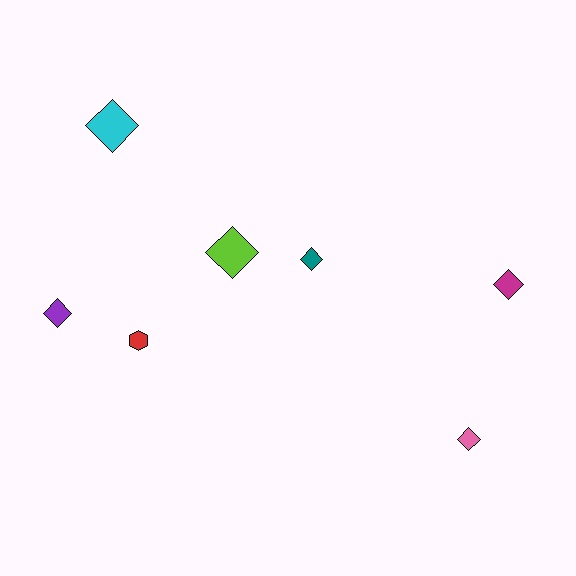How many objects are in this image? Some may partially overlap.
There are 7 objects.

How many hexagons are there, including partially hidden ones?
There is 1 hexagon.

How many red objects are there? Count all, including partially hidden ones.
There is 1 red object.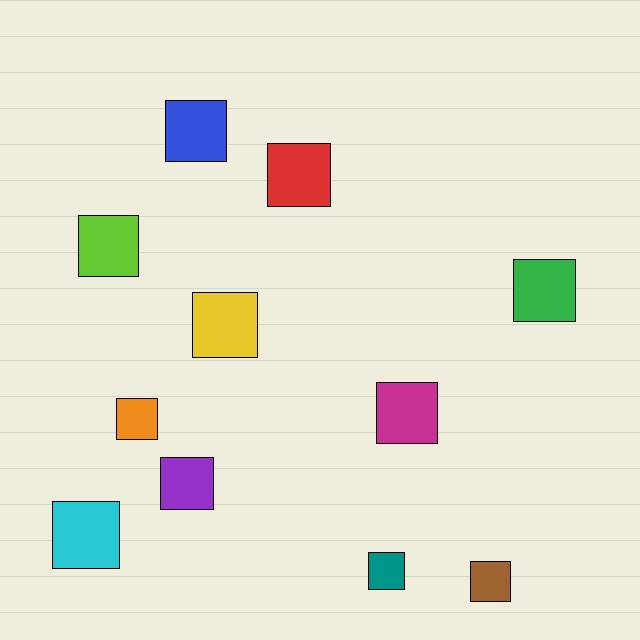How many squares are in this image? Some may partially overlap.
There are 11 squares.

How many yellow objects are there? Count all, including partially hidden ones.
There is 1 yellow object.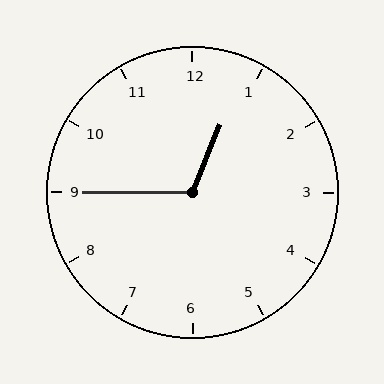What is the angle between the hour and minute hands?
Approximately 112 degrees.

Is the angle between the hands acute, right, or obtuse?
It is obtuse.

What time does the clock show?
12:45.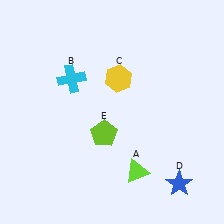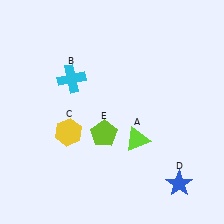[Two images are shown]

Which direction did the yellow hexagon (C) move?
The yellow hexagon (C) moved down.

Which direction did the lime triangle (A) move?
The lime triangle (A) moved up.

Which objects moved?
The objects that moved are: the lime triangle (A), the yellow hexagon (C).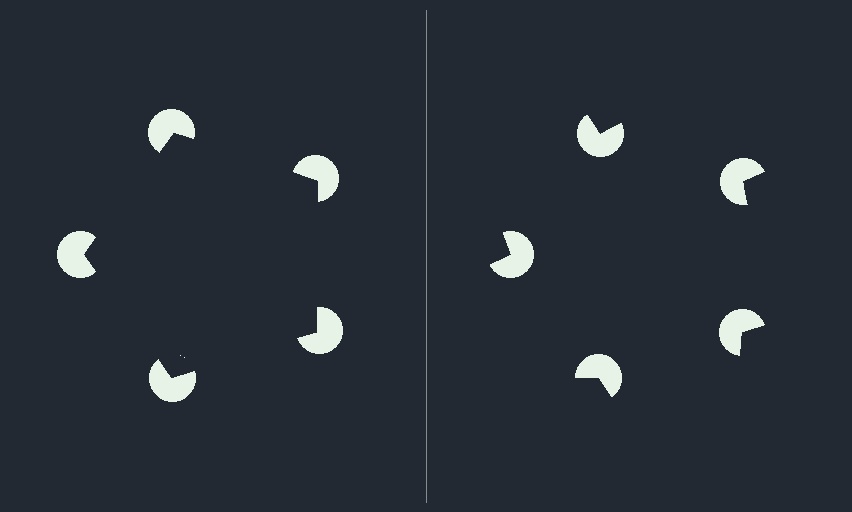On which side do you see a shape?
An illusory pentagon appears on the left side. On the right side the wedge cuts are rotated, so no coherent shape forms.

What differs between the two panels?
The pac-man discs are positioned identically on both sides; only the wedge orientations differ. On the left they align to a pentagon; on the right they are misaligned.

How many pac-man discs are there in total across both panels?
10 — 5 on each side.